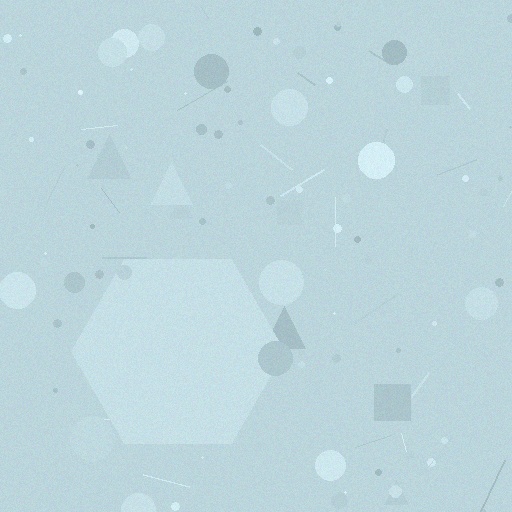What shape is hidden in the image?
A hexagon is hidden in the image.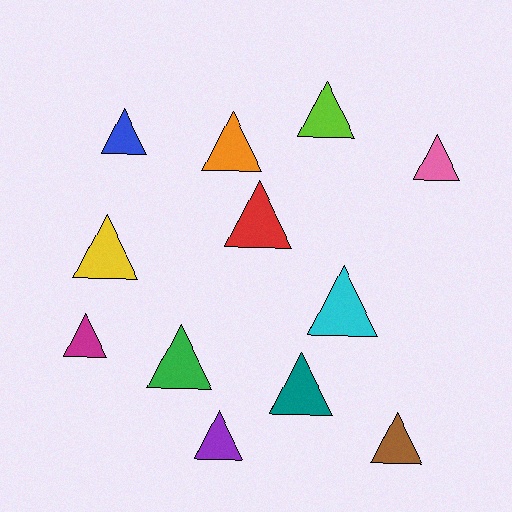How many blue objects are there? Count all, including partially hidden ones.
There is 1 blue object.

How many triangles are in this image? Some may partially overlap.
There are 12 triangles.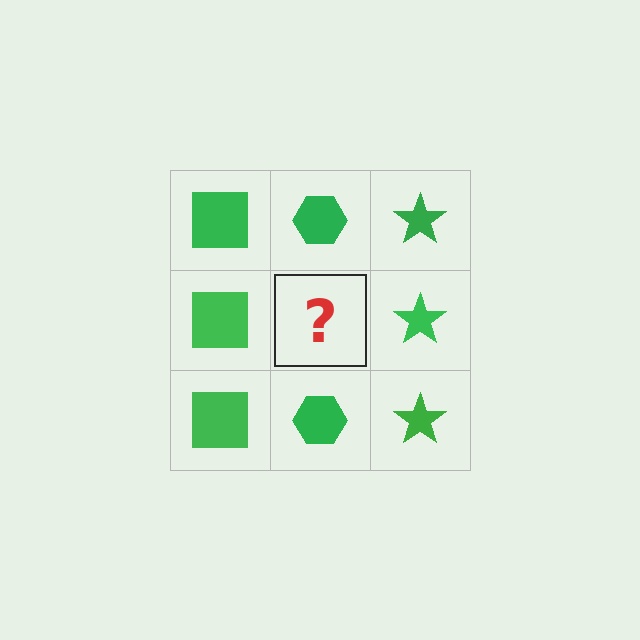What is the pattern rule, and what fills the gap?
The rule is that each column has a consistent shape. The gap should be filled with a green hexagon.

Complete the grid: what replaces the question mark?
The question mark should be replaced with a green hexagon.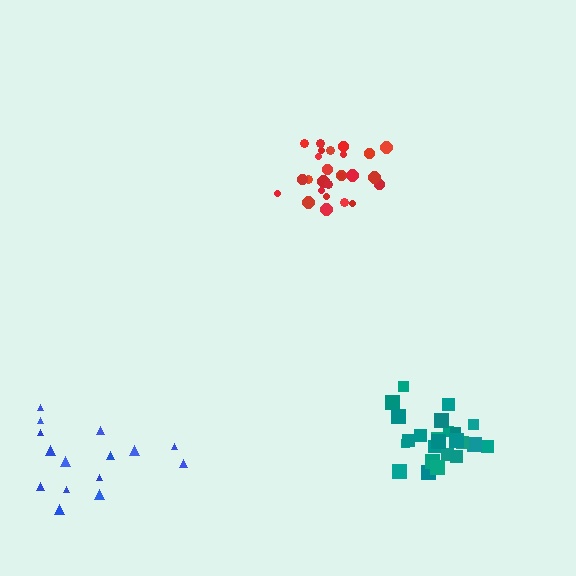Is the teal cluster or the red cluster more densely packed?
Red.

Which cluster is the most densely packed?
Red.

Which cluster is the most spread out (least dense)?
Blue.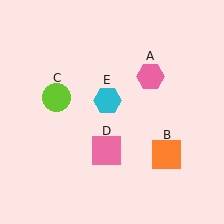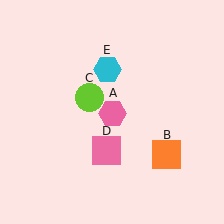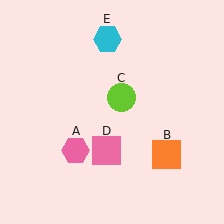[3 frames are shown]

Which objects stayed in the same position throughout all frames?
Orange square (object B) and pink square (object D) remained stationary.